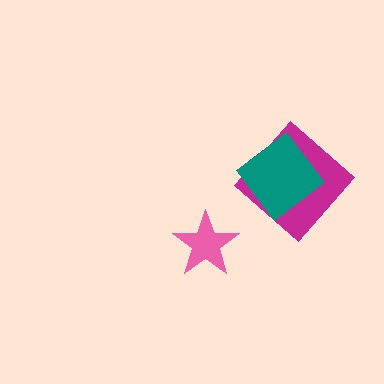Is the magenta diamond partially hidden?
Yes, it is partially covered by another shape.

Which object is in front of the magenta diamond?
The teal diamond is in front of the magenta diamond.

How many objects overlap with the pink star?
0 objects overlap with the pink star.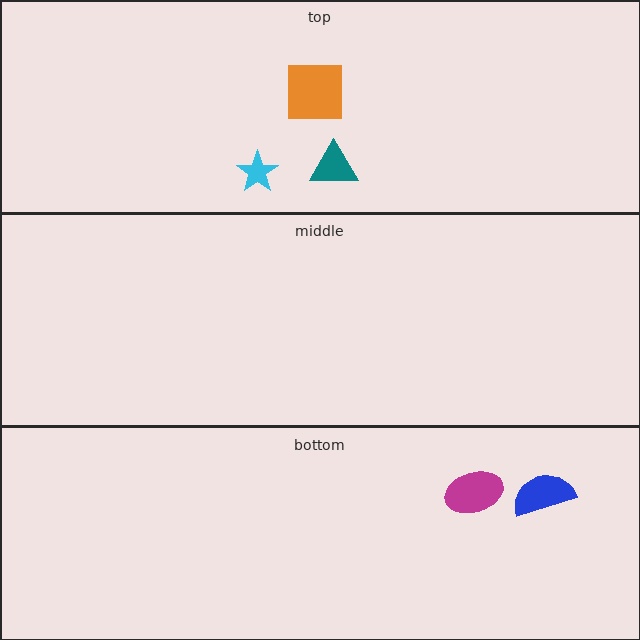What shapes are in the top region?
The orange square, the teal triangle, the cyan star.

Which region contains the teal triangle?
The top region.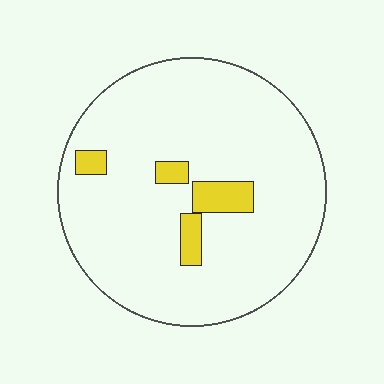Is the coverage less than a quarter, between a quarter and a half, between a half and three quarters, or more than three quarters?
Less than a quarter.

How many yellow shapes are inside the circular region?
4.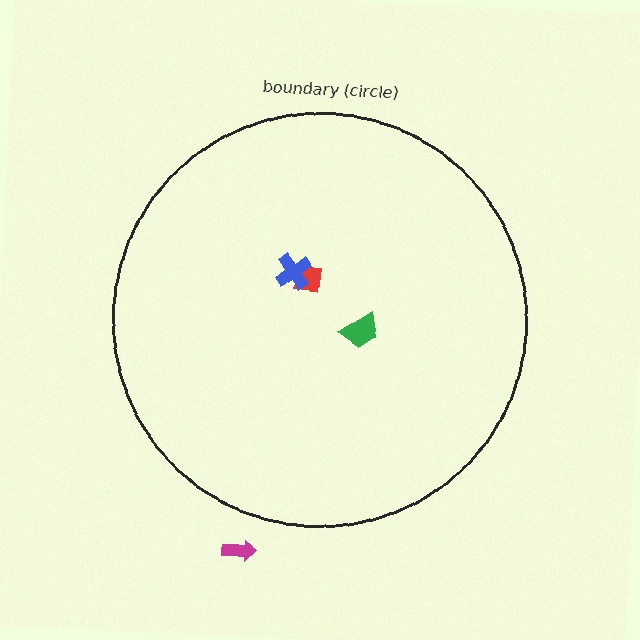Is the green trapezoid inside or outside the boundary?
Inside.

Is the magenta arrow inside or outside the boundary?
Outside.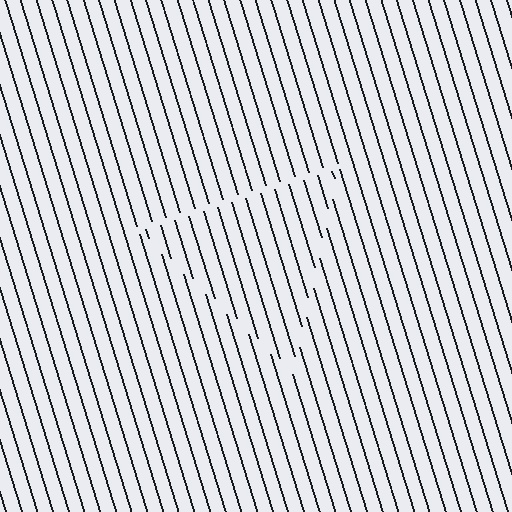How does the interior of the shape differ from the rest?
The interior of the shape contains the same grating, shifted by half a period — the contour is defined by the phase discontinuity where line-ends from the inner and outer gratings abut.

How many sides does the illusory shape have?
3 sides — the line-ends trace a triangle.